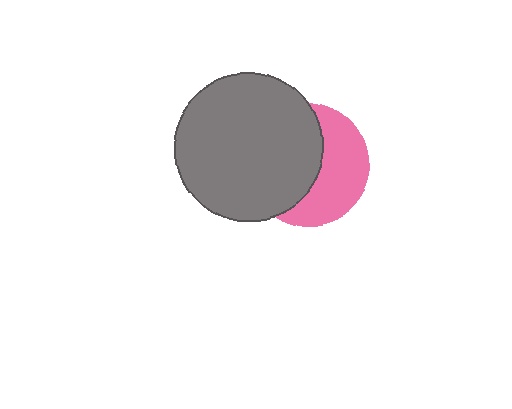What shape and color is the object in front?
The object in front is a gray circle.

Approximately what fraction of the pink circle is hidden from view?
Roughly 54% of the pink circle is hidden behind the gray circle.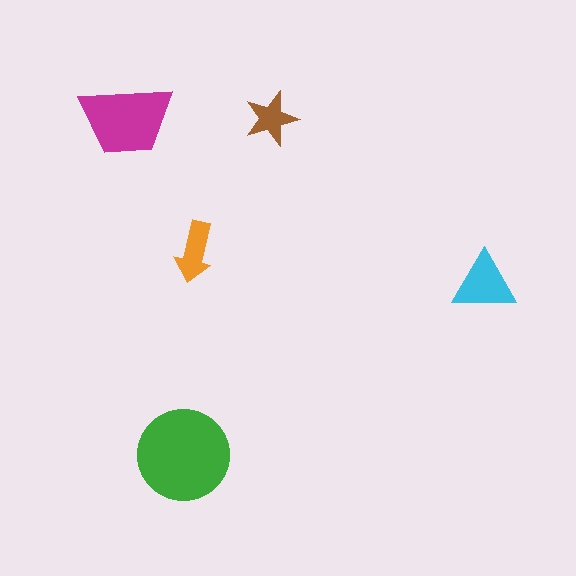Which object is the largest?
The green circle.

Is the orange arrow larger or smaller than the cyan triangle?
Smaller.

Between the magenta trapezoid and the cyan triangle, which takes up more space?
The magenta trapezoid.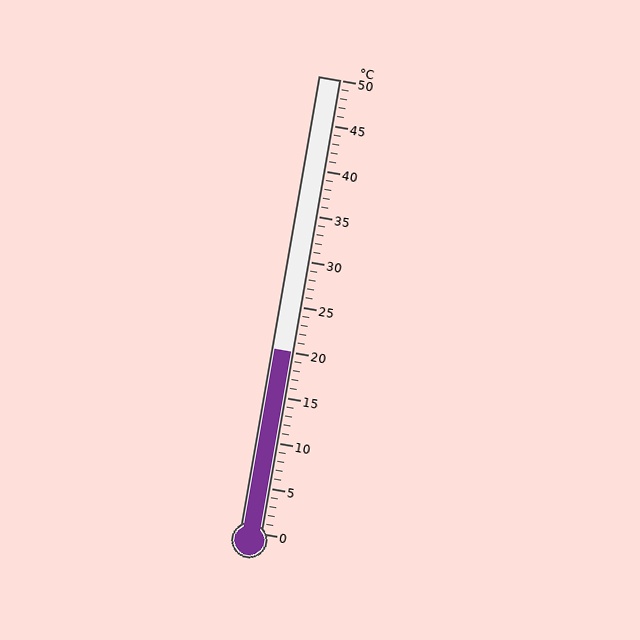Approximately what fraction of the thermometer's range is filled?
The thermometer is filled to approximately 40% of its range.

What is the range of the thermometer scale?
The thermometer scale ranges from 0°C to 50°C.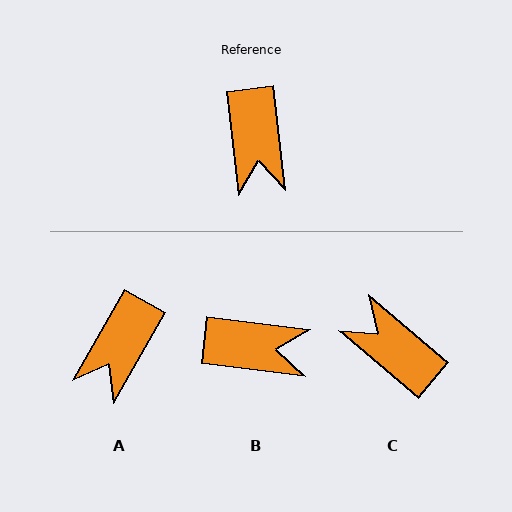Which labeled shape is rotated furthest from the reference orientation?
C, about 137 degrees away.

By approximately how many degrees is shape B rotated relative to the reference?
Approximately 76 degrees counter-clockwise.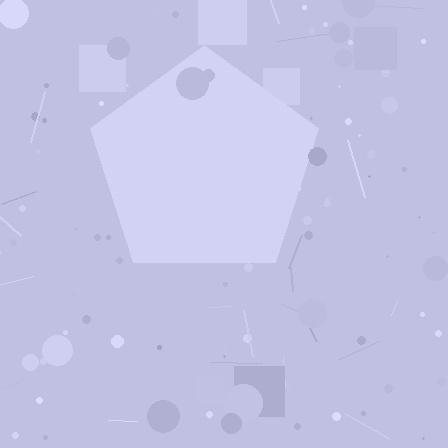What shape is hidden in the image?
A pentagon is hidden in the image.